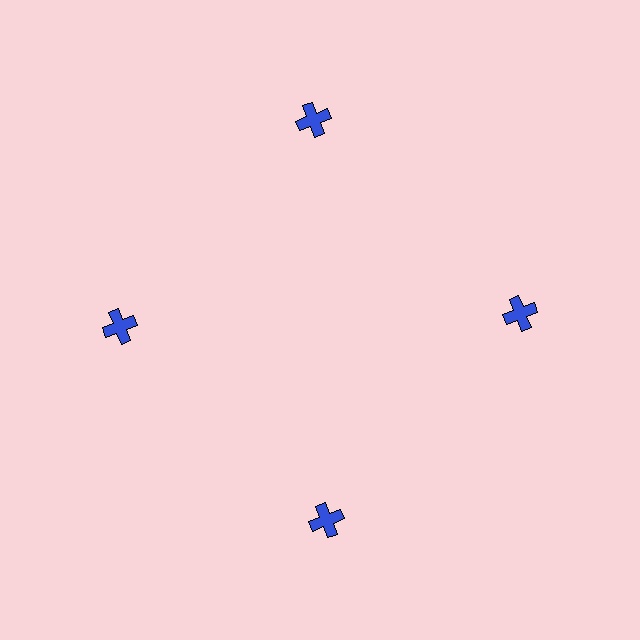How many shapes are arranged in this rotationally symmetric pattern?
There are 4 shapes, arranged in 4 groups of 1.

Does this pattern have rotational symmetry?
Yes, this pattern has 4-fold rotational symmetry. It looks the same after rotating 90 degrees around the center.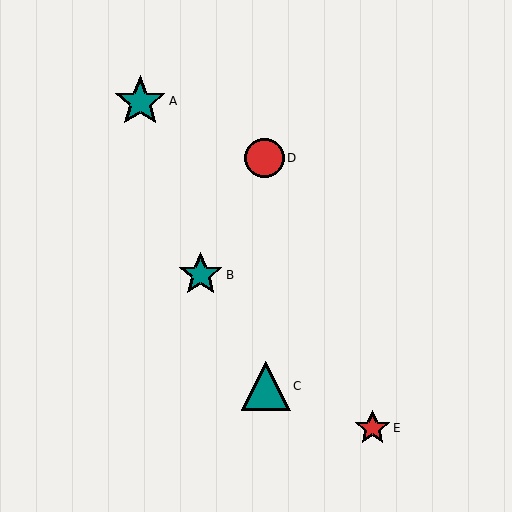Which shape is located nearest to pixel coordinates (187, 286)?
The teal star (labeled B) at (201, 275) is nearest to that location.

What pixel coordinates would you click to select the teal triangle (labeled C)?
Click at (266, 386) to select the teal triangle C.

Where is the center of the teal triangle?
The center of the teal triangle is at (266, 386).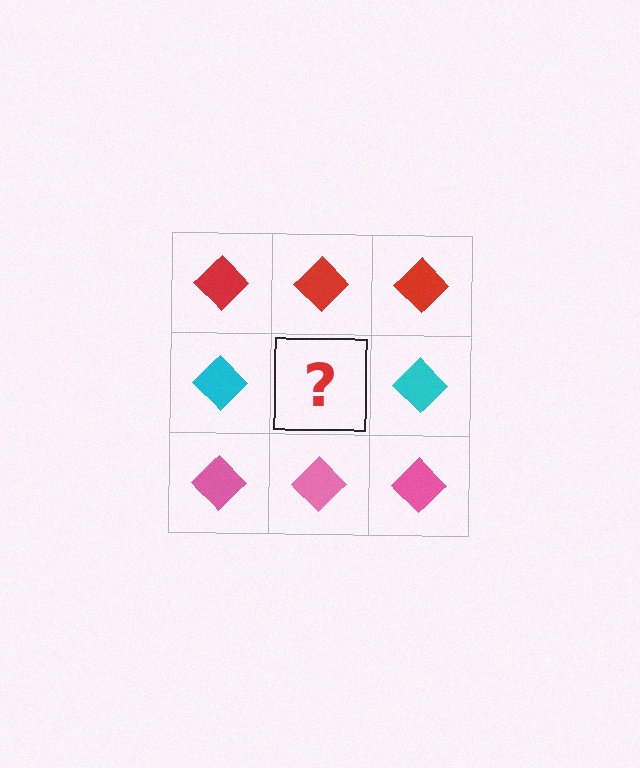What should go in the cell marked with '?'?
The missing cell should contain a cyan diamond.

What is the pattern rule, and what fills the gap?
The rule is that each row has a consistent color. The gap should be filled with a cyan diamond.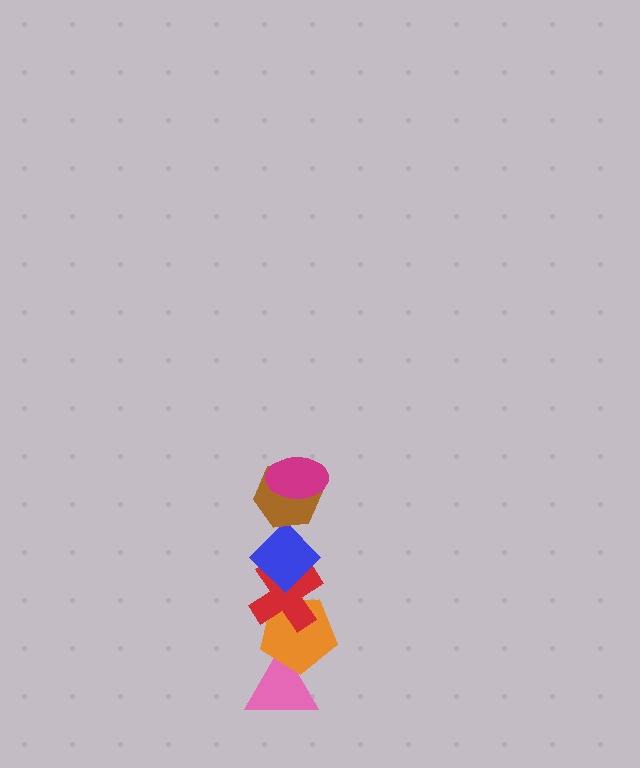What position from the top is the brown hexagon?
The brown hexagon is 2nd from the top.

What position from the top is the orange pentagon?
The orange pentagon is 5th from the top.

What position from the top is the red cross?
The red cross is 4th from the top.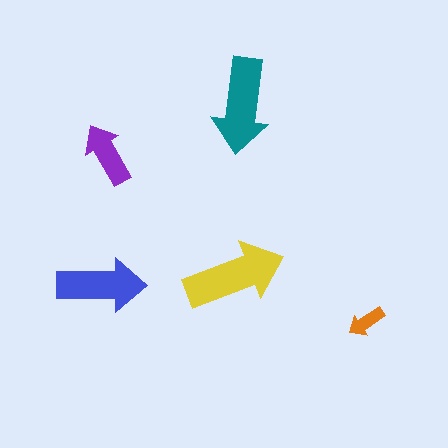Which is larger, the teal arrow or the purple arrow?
The teal one.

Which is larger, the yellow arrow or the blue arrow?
The yellow one.